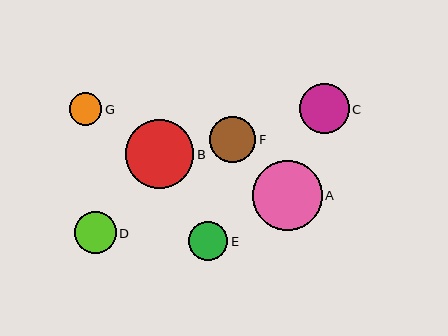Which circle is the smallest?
Circle G is the smallest with a size of approximately 33 pixels.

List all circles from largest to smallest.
From largest to smallest: A, B, C, F, D, E, G.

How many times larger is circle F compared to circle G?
Circle F is approximately 1.4 times the size of circle G.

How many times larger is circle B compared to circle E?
Circle B is approximately 1.7 times the size of circle E.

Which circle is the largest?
Circle A is the largest with a size of approximately 70 pixels.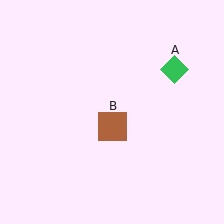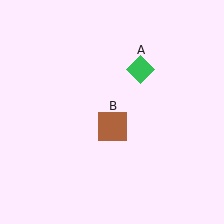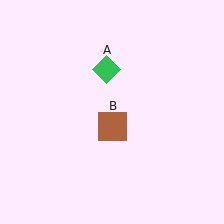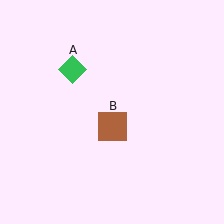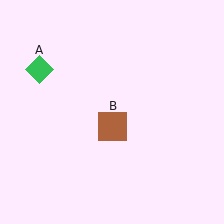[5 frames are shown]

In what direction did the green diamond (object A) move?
The green diamond (object A) moved left.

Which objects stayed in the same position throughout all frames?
Brown square (object B) remained stationary.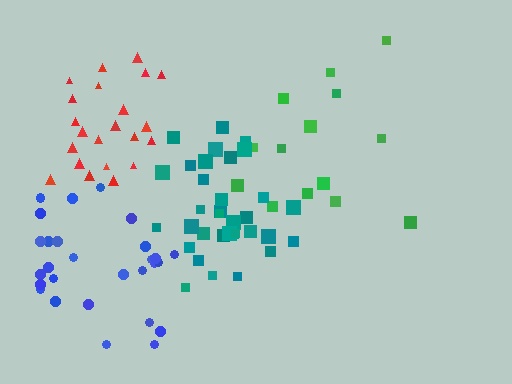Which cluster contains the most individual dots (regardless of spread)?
Teal (35).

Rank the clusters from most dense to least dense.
teal, red, blue, green.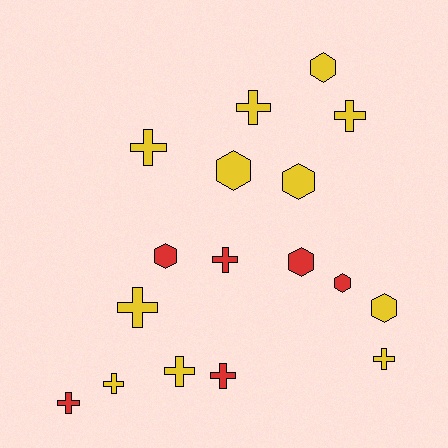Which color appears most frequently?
Yellow, with 11 objects.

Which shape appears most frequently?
Cross, with 10 objects.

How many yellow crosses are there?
There are 7 yellow crosses.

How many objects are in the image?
There are 17 objects.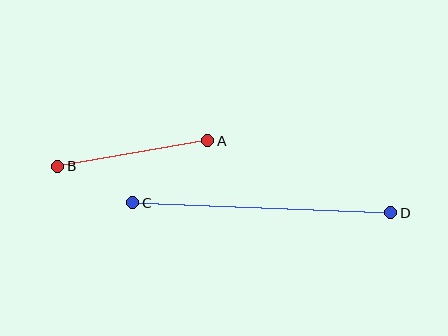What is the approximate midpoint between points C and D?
The midpoint is at approximately (262, 208) pixels.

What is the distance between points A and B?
The distance is approximately 152 pixels.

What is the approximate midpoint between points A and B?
The midpoint is at approximately (133, 154) pixels.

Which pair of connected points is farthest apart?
Points C and D are farthest apart.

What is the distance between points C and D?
The distance is approximately 258 pixels.